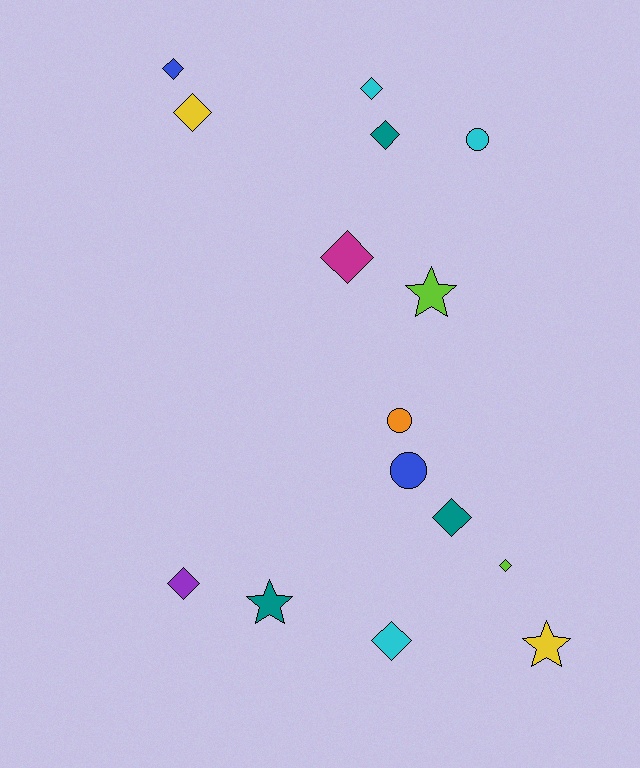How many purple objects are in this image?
There is 1 purple object.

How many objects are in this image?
There are 15 objects.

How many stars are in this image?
There are 3 stars.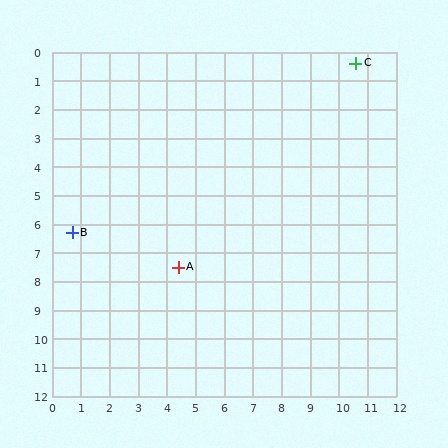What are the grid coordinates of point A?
Point A is at approximately (4.4, 7.5).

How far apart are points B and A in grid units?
Points B and A are about 3.9 grid units apart.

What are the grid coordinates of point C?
Point C is at approximately (10.6, 0.4).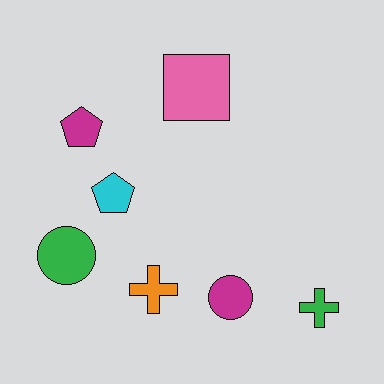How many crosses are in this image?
There are 2 crosses.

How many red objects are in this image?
There are no red objects.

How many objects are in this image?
There are 7 objects.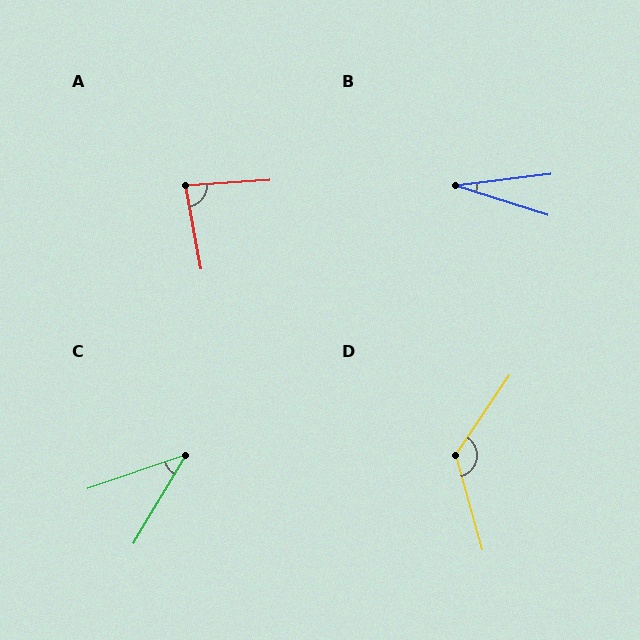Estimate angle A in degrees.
Approximately 83 degrees.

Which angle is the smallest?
B, at approximately 25 degrees.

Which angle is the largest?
D, at approximately 130 degrees.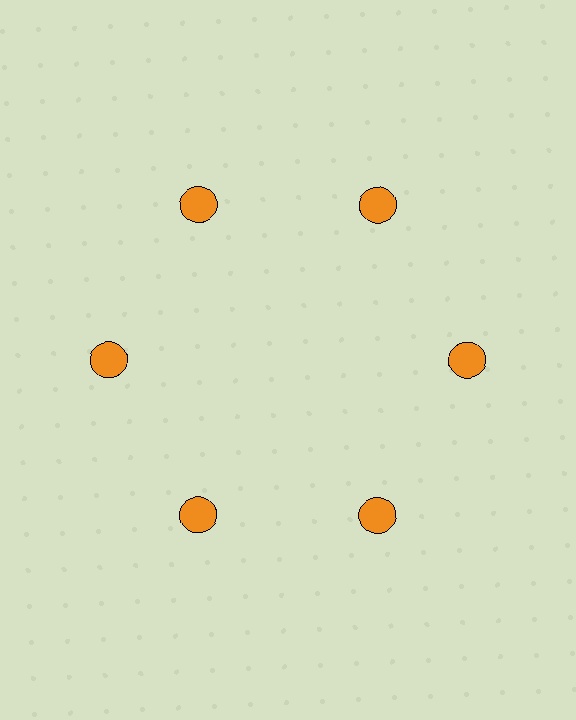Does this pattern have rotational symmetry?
Yes, this pattern has 6-fold rotational symmetry. It looks the same after rotating 60 degrees around the center.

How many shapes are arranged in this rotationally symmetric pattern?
There are 6 shapes, arranged in 6 groups of 1.